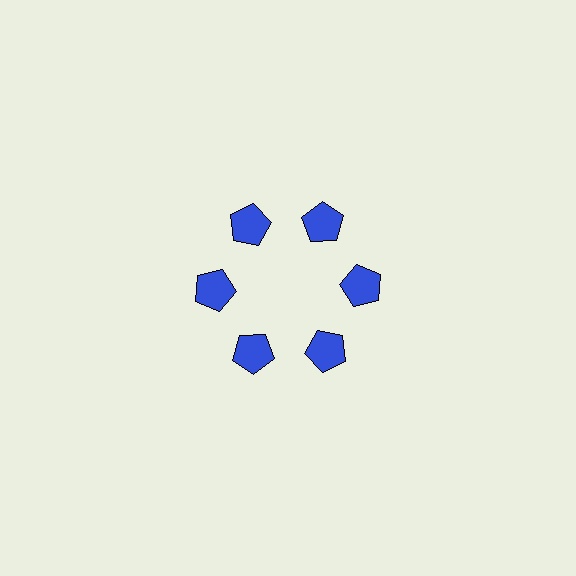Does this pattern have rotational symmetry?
Yes, this pattern has 6-fold rotational symmetry. It looks the same after rotating 60 degrees around the center.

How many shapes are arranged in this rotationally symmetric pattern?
There are 6 shapes, arranged in 6 groups of 1.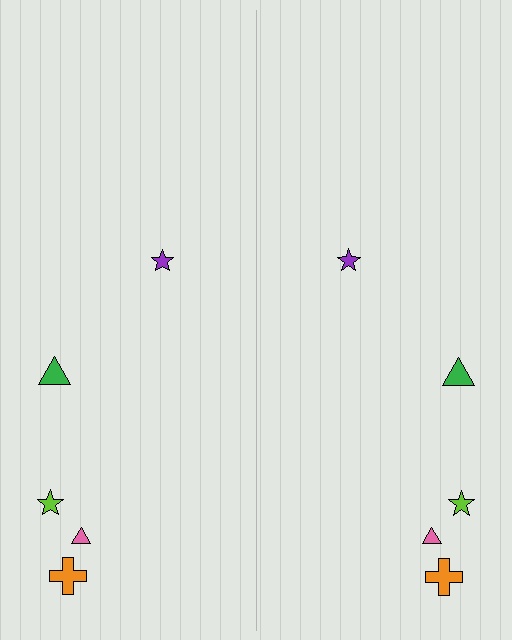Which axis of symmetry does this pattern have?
The pattern has a vertical axis of symmetry running through the center of the image.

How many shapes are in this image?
There are 10 shapes in this image.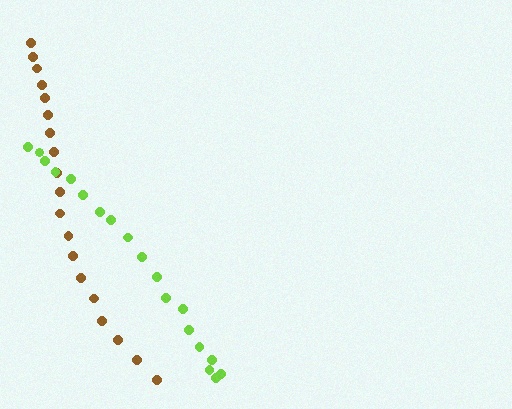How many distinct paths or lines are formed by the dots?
There are 2 distinct paths.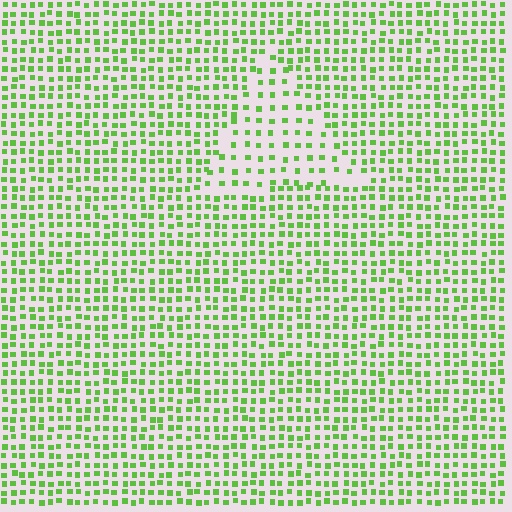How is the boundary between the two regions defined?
The boundary is defined by a change in element density (approximately 1.9x ratio). All elements are the same color, size, and shape.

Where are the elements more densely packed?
The elements are more densely packed outside the triangle boundary.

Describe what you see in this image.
The image contains small lime elements arranged at two different densities. A triangle-shaped region is visible where the elements are less densely packed than the surrounding area.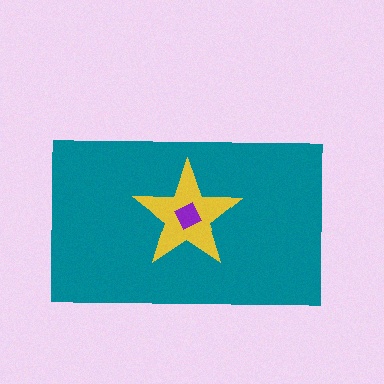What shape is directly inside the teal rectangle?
The yellow star.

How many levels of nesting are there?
3.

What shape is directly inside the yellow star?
The purple diamond.